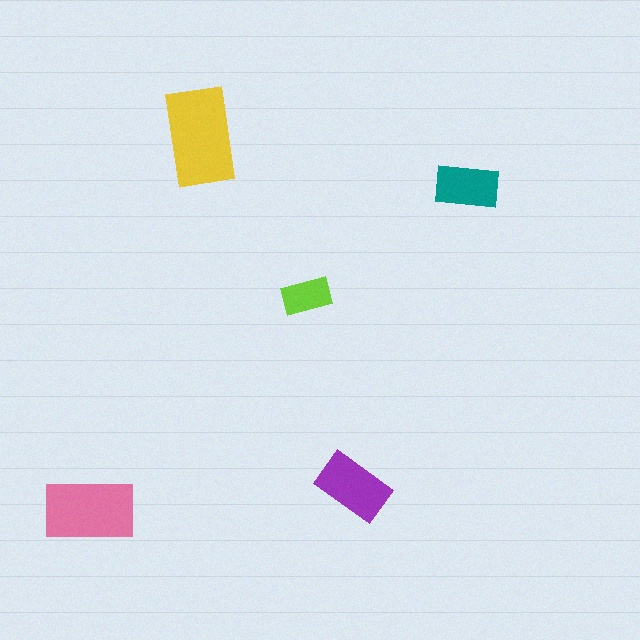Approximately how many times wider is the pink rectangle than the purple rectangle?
About 1.5 times wider.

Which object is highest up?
The yellow rectangle is topmost.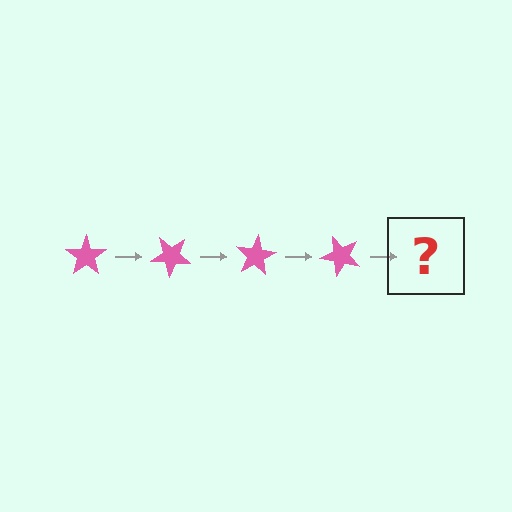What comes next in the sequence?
The next element should be a pink star rotated 160 degrees.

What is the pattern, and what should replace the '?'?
The pattern is that the star rotates 40 degrees each step. The '?' should be a pink star rotated 160 degrees.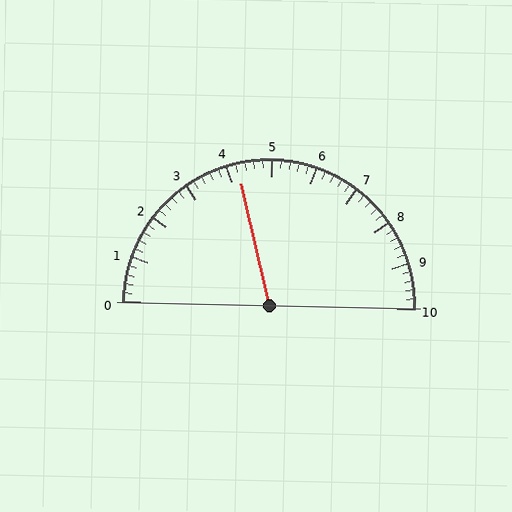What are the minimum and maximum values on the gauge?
The gauge ranges from 0 to 10.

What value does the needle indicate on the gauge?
The needle indicates approximately 4.2.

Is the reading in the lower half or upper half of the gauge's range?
The reading is in the lower half of the range (0 to 10).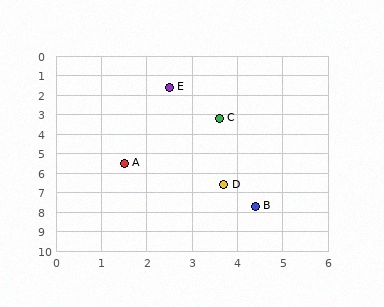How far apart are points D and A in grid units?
Points D and A are about 2.5 grid units apart.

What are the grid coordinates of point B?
Point B is at approximately (4.4, 7.7).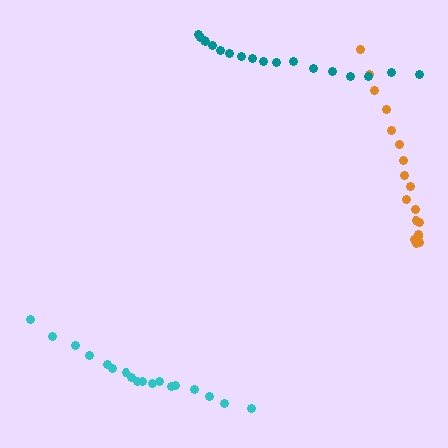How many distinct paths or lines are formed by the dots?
There are 3 distinct paths.